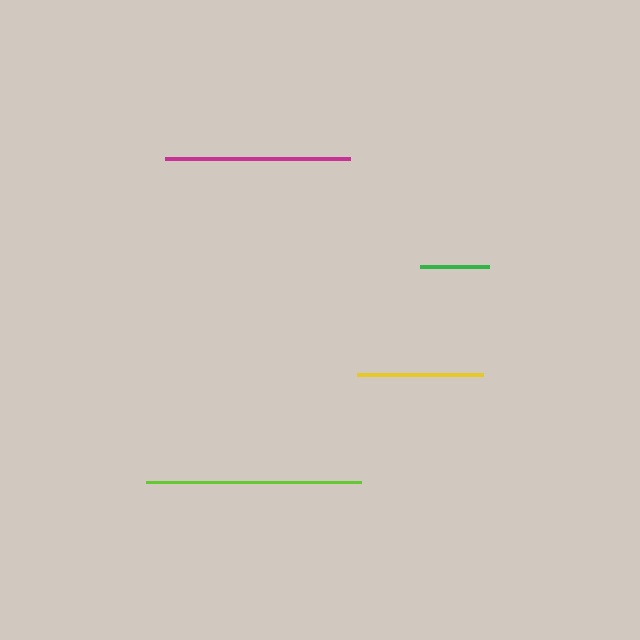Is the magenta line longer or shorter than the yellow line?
The magenta line is longer than the yellow line.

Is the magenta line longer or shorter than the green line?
The magenta line is longer than the green line.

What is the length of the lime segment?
The lime segment is approximately 214 pixels long.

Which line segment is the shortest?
The green line is the shortest at approximately 68 pixels.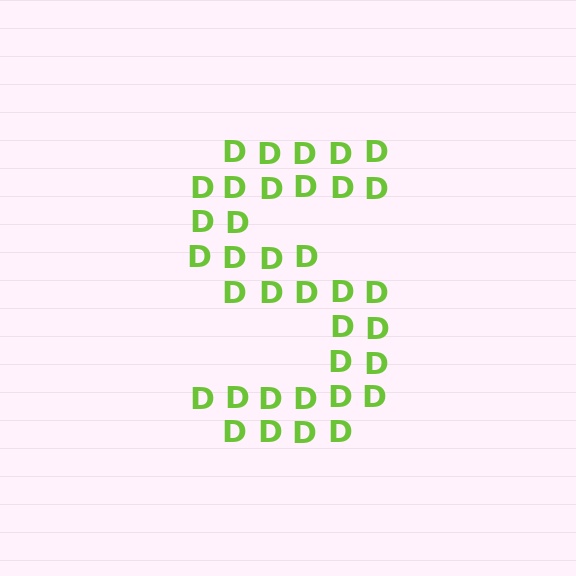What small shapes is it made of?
It is made of small letter D's.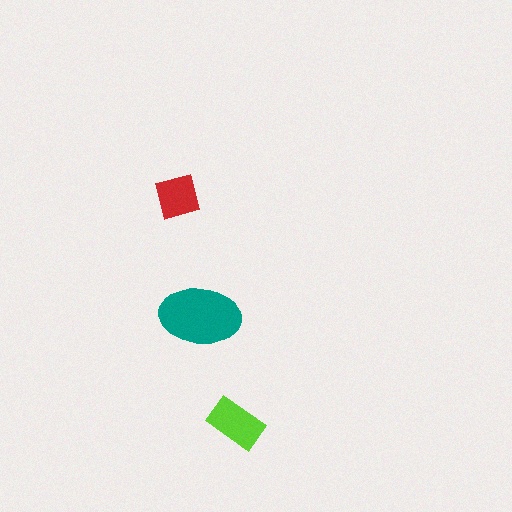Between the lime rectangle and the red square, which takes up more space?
The lime rectangle.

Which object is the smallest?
The red square.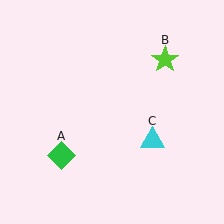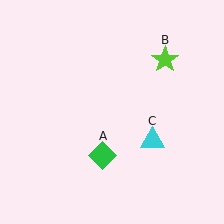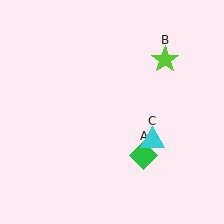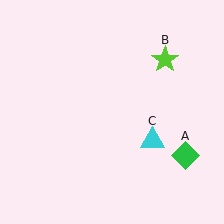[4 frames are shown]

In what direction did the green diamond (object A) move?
The green diamond (object A) moved right.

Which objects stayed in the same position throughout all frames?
Lime star (object B) and cyan triangle (object C) remained stationary.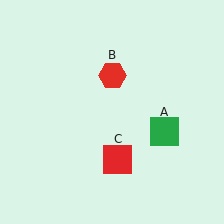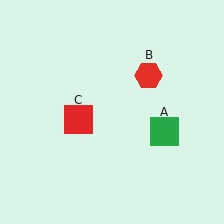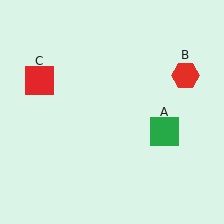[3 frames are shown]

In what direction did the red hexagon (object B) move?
The red hexagon (object B) moved right.